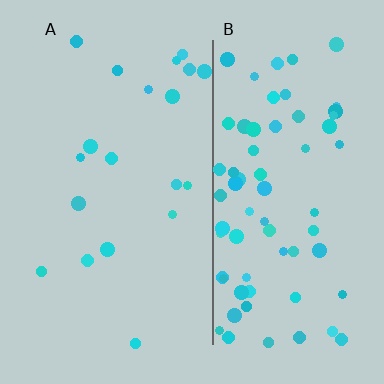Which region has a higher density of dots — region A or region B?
B (the right).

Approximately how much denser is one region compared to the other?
Approximately 3.6× — region B over region A.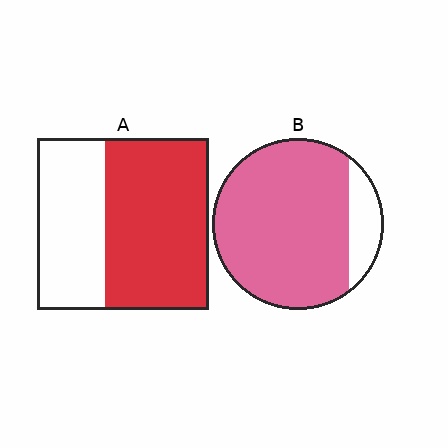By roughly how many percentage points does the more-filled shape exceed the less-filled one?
By roughly 25 percentage points (B over A).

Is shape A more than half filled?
Yes.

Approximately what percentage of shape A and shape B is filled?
A is approximately 60% and B is approximately 85%.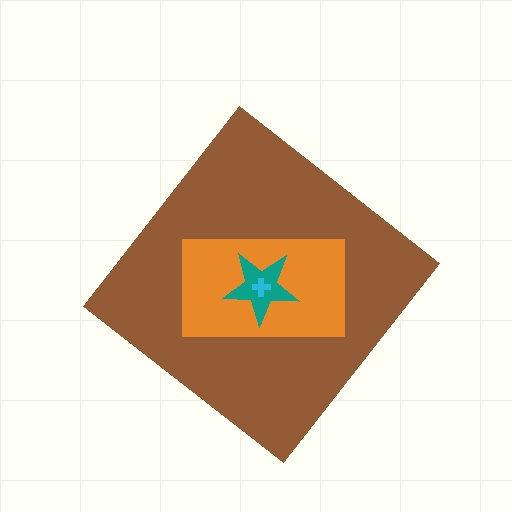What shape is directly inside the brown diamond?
The orange rectangle.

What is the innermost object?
The cyan cross.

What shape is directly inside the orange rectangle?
The teal star.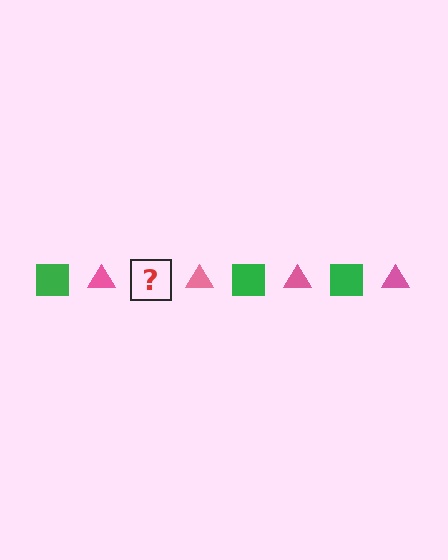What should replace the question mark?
The question mark should be replaced with a green square.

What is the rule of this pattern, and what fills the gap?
The rule is that the pattern alternates between green square and pink triangle. The gap should be filled with a green square.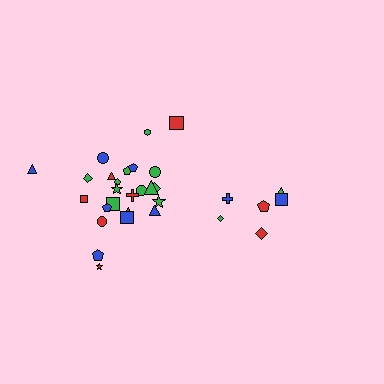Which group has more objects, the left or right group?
The left group.